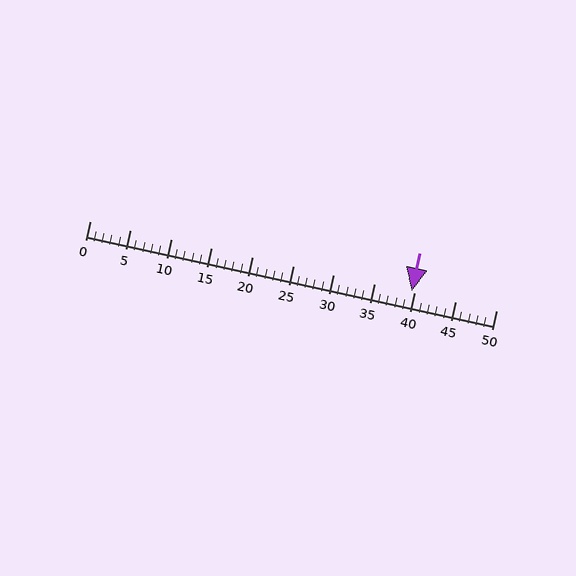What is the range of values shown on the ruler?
The ruler shows values from 0 to 50.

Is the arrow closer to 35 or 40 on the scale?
The arrow is closer to 40.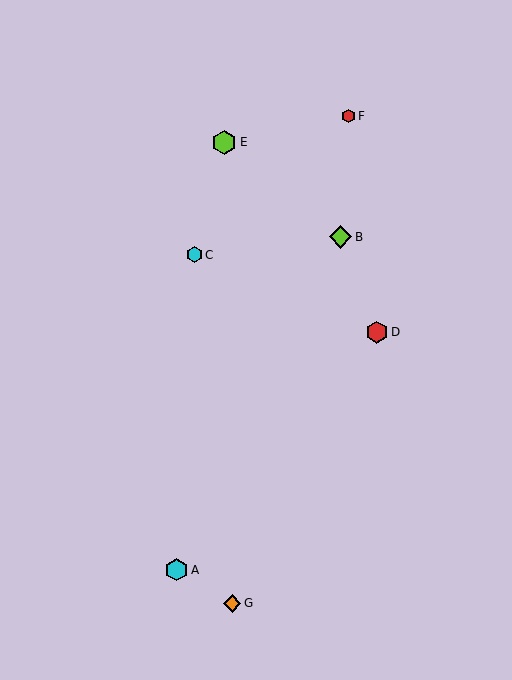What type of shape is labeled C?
Shape C is a cyan hexagon.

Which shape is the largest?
The lime hexagon (labeled E) is the largest.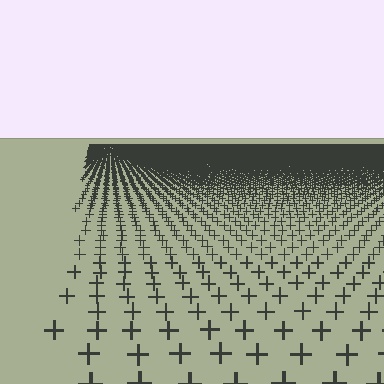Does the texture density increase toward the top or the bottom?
Density increases toward the top.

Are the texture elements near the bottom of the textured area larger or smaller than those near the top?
Larger. Near the bottom, elements are closer to the viewer and appear at a bigger on-screen size.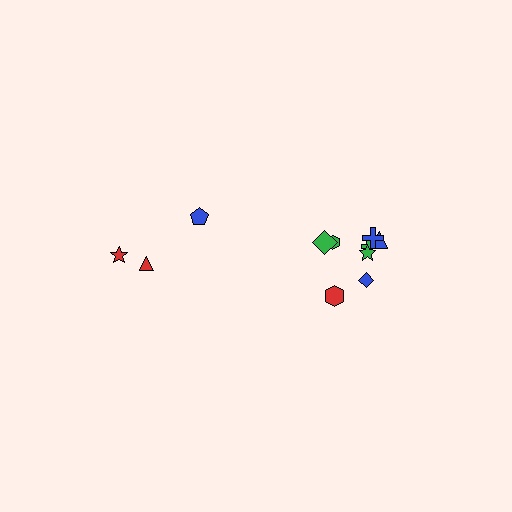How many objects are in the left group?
There are 3 objects.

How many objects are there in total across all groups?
There are 11 objects.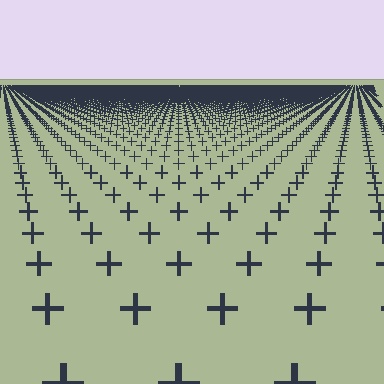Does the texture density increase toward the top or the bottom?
Density increases toward the top.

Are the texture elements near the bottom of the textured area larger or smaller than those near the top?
Larger. Near the bottom, elements are closer to the viewer and appear at a bigger on-screen size.